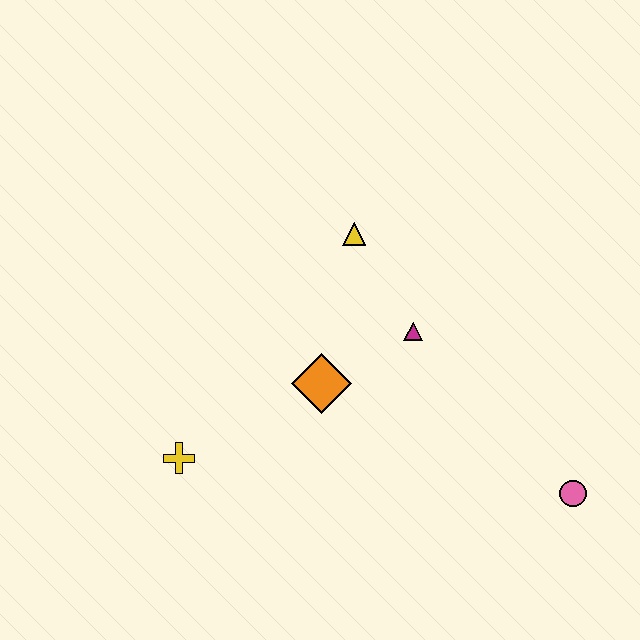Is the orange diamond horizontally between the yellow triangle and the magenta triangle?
No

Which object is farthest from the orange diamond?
The pink circle is farthest from the orange diamond.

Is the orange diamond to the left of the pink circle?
Yes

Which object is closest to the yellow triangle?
The magenta triangle is closest to the yellow triangle.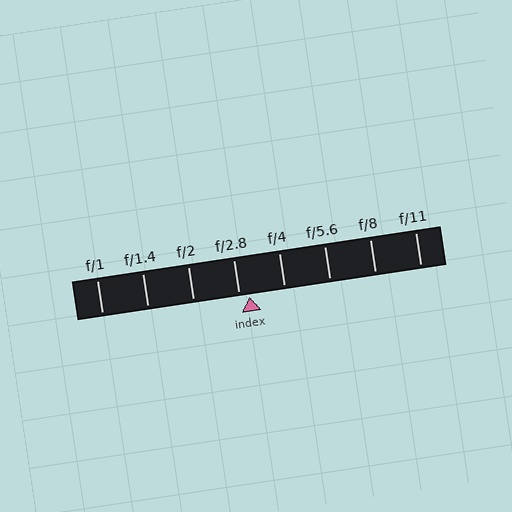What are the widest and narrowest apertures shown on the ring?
The widest aperture shown is f/1 and the narrowest is f/11.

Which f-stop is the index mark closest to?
The index mark is closest to f/2.8.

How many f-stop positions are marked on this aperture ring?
There are 8 f-stop positions marked.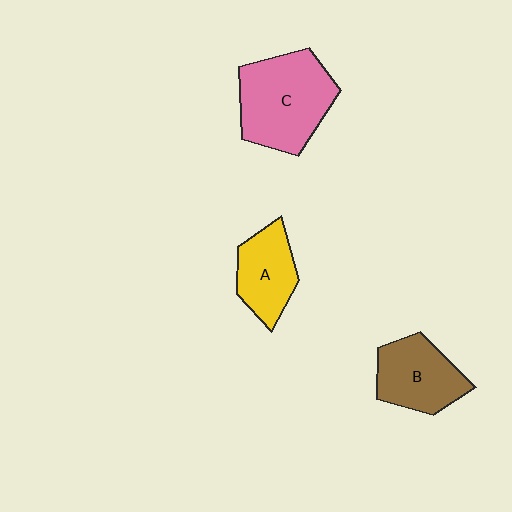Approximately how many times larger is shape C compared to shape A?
Approximately 1.7 times.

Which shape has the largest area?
Shape C (pink).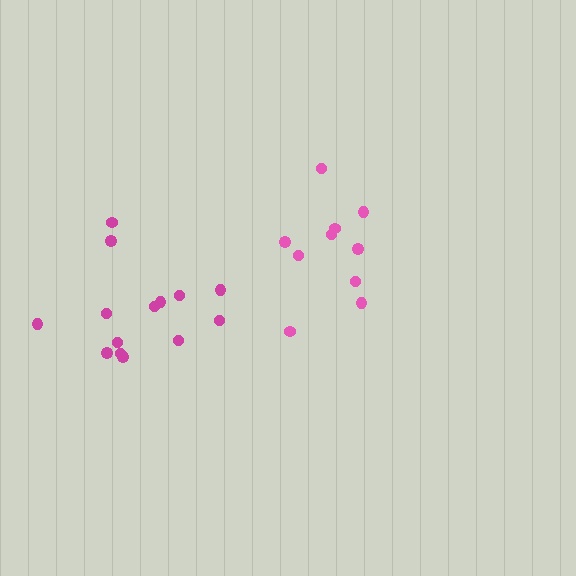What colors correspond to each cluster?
The clusters are colored: pink, magenta.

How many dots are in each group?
Group 1: 10 dots, Group 2: 14 dots (24 total).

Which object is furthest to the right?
The pink cluster is rightmost.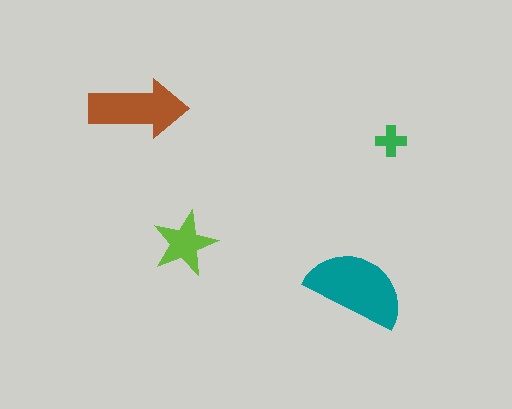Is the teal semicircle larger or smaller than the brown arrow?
Larger.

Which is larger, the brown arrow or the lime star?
The brown arrow.